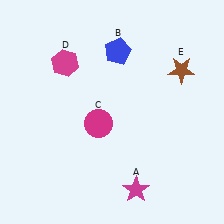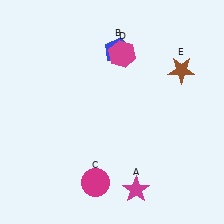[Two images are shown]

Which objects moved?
The objects that moved are: the magenta circle (C), the magenta hexagon (D).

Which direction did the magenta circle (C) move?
The magenta circle (C) moved down.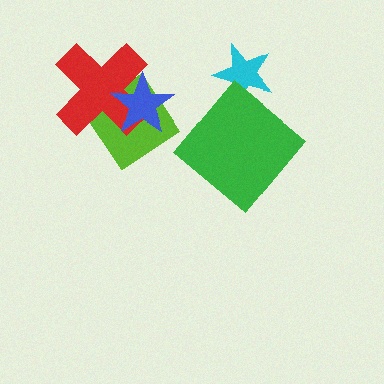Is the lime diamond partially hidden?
Yes, it is partially covered by another shape.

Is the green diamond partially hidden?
No, no other shape covers it.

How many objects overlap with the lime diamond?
2 objects overlap with the lime diamond.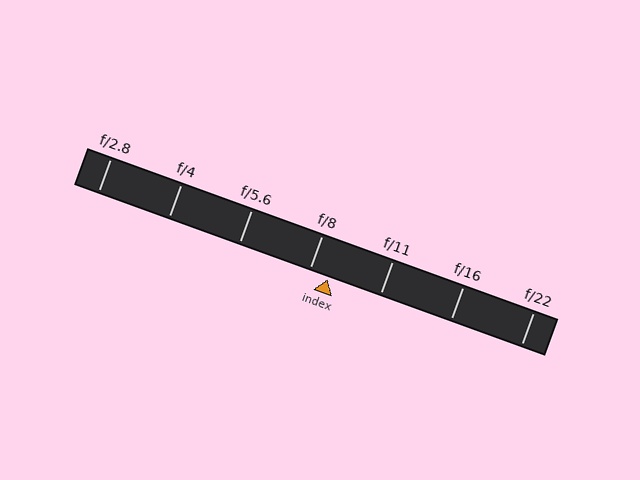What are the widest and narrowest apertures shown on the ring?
The widest aperture shown is f/2.8 and the narrowest is f/22.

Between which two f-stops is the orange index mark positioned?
The index mark is between f/8 and f/11.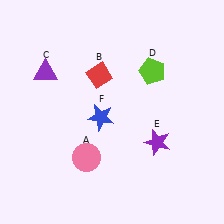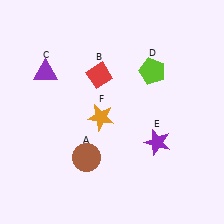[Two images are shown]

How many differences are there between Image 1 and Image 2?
There are 2 differences between the two images.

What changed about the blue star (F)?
In Image 1, F is blue. In Image 2, it changed to orange.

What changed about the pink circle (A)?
In Image 1, A is pink. In Image 2, it changed to brown.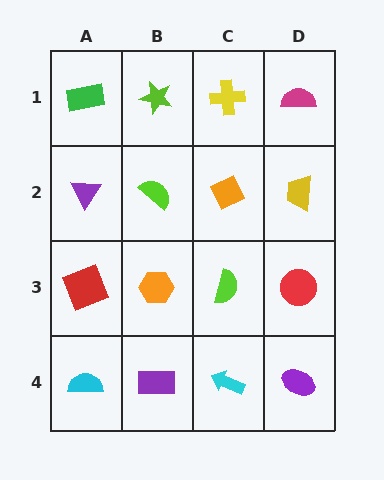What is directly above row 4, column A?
A red square.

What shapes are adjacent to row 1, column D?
A yellow trapezoid (row 2, column D), a yellow cross (row 1, column C).